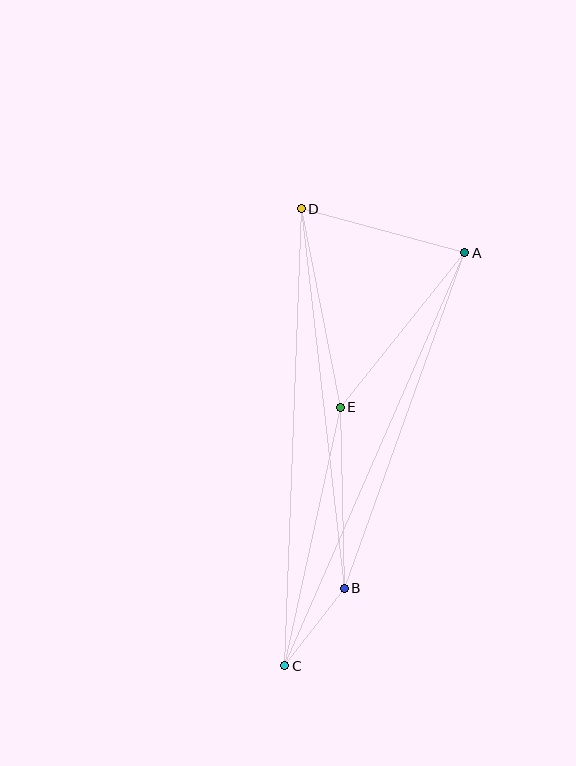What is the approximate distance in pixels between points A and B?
The distance between A and B is approximately 357 pixels.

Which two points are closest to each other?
Points B and C are closest to each other.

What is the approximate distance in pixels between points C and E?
The distance between C and E is approximately 264 pixels.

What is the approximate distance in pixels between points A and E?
The distance between A and E is approximately 199 pixels.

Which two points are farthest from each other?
Points C and D are farthest from each other.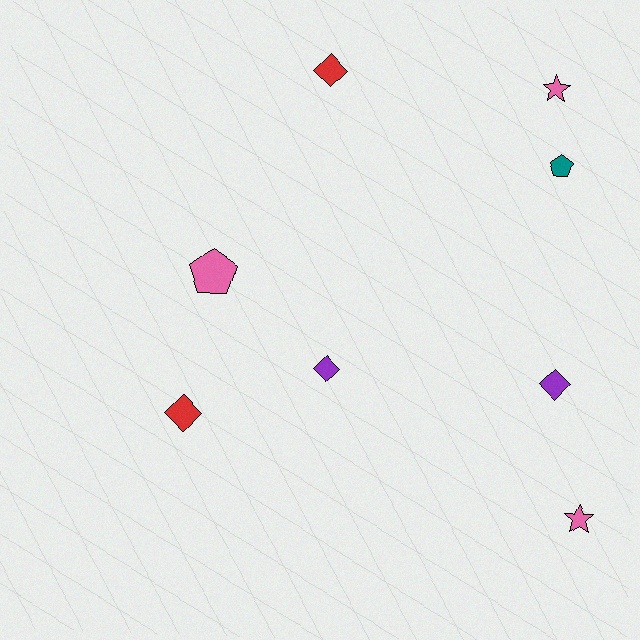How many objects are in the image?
There are 8 objects.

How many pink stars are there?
There are 2 pink stars.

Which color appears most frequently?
Pink, with 3 objects.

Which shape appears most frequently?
Diamond, with 4 objects.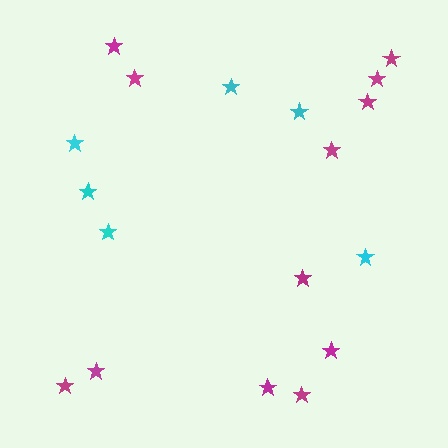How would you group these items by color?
There are 2 groups: one group of cyan stars (6) and one group of magenta stars (12).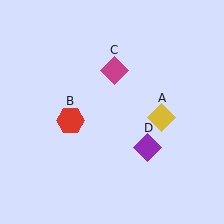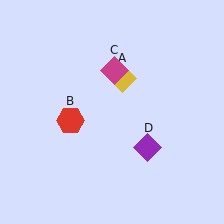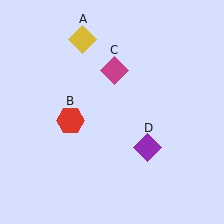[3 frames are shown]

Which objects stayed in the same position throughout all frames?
Red hexagon (object B) and magenta diamond (object C) and purple diamond (object D) remained stationary.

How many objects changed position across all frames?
1 object changed position: yellow diamond (object A).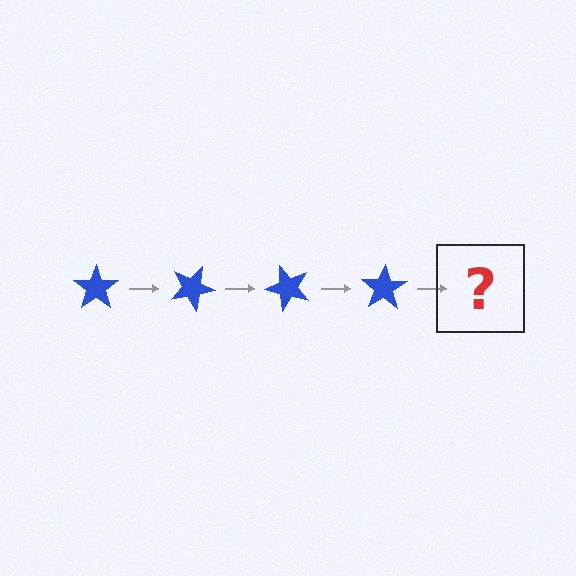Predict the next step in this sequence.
The next step is a blue star rotated 100 degrees.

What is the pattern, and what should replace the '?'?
The pattern is that the star rotates 25 degrees each step. The '?' should be a blue star rotated 100 degrees.